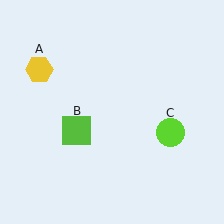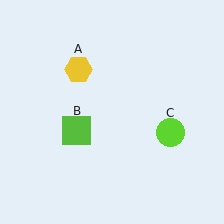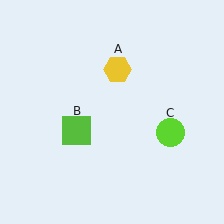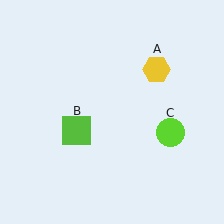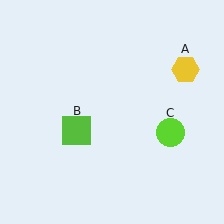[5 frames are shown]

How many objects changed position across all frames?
1 object changed position: yellow hexagon (object A).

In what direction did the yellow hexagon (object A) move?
The yellow hexagon (object A) moved right.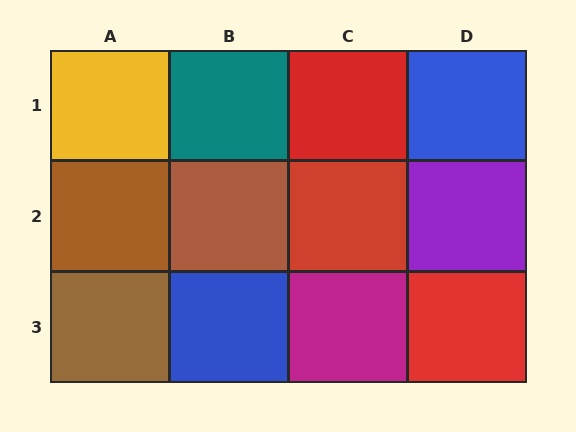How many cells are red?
3 cells are red.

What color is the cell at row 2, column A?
Brown.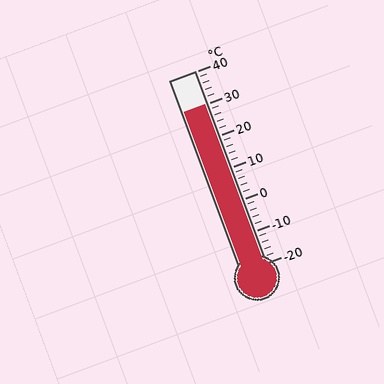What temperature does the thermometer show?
The thermometer shows approximately 30°C.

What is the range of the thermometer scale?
The thermometer scale ranges from -20°C to 40°C.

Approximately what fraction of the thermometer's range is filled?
The thermometer is filled to approximately 85% of its range.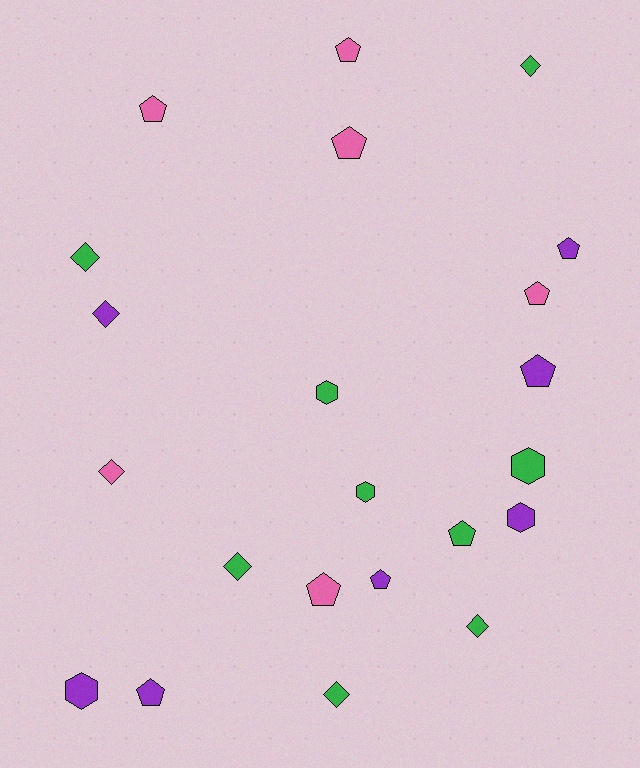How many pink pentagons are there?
There are 5 pink pentagons.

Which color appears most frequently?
Green, with 9 objects.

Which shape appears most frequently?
Pentagon, with 10 objects.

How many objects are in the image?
There are 22 objects.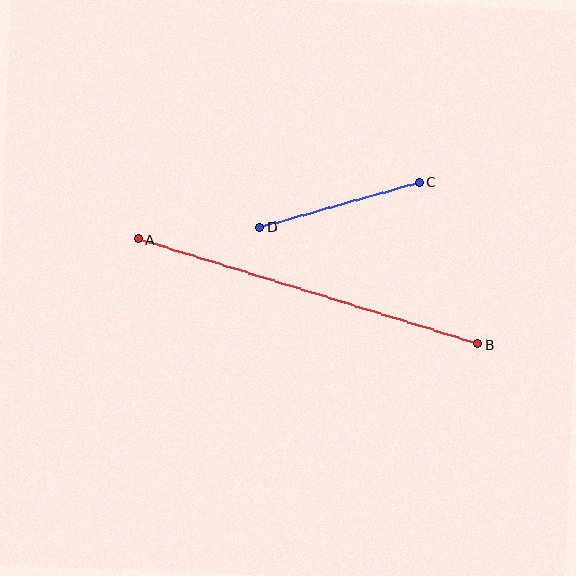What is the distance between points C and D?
The distance is approximately 165 pixels.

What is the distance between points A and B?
The distance is approximately 356 pixels.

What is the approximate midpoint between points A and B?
The midpoint is at approximately (308, 292) pixels.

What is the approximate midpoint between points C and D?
The midpoint is at approximately (340, 205) pixels.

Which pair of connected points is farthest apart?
Points A and B are farthest apart.